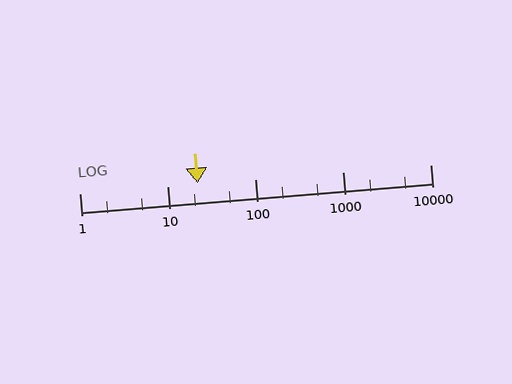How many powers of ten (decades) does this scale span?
The scale spans 4 decades, from 1 to 10000.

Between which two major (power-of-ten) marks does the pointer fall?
The pointer is between 10 and 100.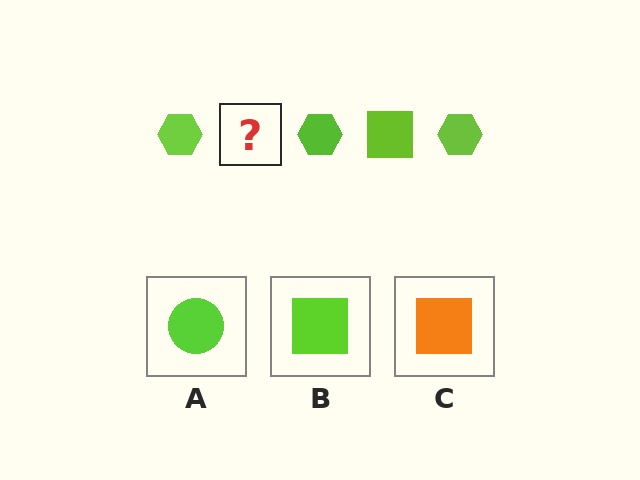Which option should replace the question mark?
Option B.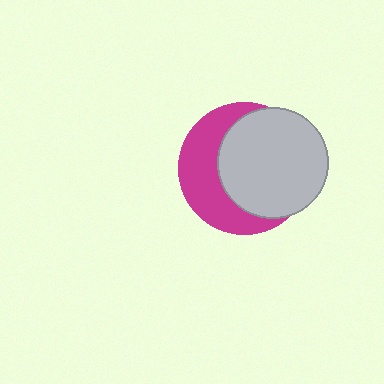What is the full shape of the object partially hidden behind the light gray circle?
The partially hidden object is a magenta circle.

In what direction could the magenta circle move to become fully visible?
The magenta circle could move left. That would shift it out from behind the light gray circle entirely.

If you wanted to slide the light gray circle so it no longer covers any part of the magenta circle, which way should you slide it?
Slide it right — that is the most direct way to separate the two shapes.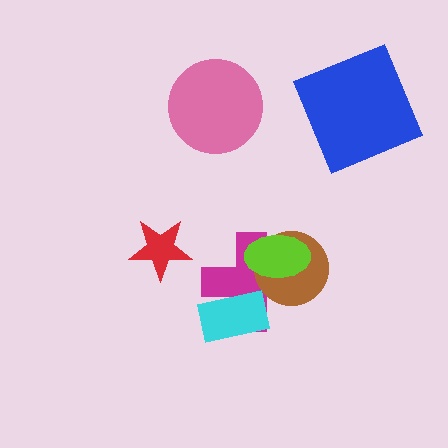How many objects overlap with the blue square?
0 objects overlap with the blue square.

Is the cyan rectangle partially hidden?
No, no other shape covers it.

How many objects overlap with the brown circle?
2 objects overlap with the brown circle.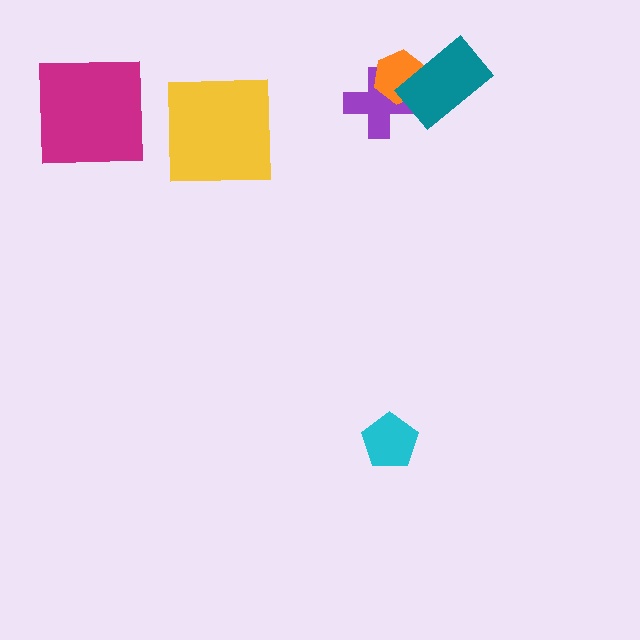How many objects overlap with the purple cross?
2 objects overlap with the purple cross.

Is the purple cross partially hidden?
Yes, it is partially covered by another shape.